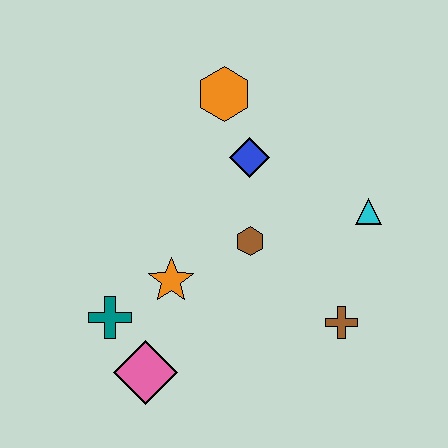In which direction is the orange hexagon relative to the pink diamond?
The orange hexagon is above the pink diamond.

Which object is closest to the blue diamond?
The orange hexagon is closest to the blue diamond.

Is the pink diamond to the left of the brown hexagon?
Yes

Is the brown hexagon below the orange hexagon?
Yes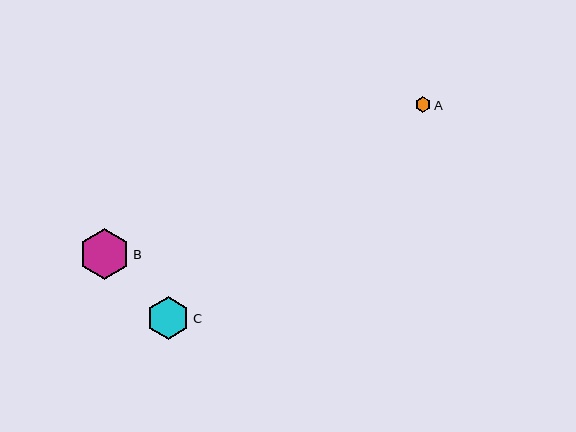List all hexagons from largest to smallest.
From largest to smallest: B, C, A.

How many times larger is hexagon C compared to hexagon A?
Hexagon C is approximately 2.8 times the size of hexagon A.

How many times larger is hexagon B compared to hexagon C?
Hexagon B is approximately 1.2 times the size of hexagon C.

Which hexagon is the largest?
Hexagon B is the largest with a size of approximately 51 pixels.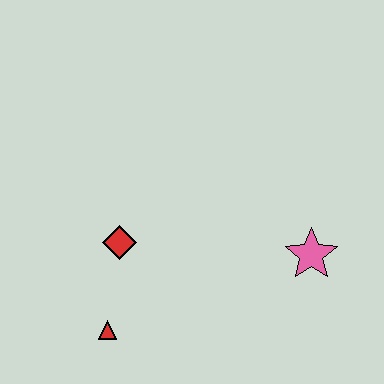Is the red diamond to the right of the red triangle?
Yes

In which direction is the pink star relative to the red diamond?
The pink star is to the right of the red diamond.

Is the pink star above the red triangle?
Yes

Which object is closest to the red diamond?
The red triangle is closest to the red diamond.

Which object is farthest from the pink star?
The red triangle is farthest from the pink star.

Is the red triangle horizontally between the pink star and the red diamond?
No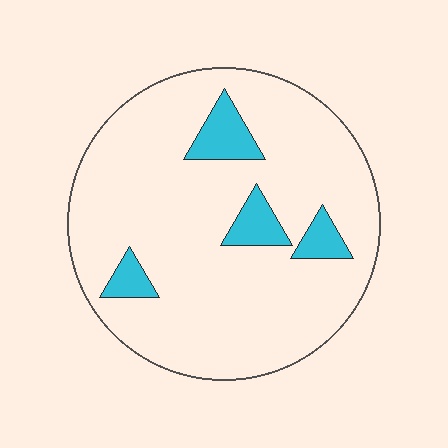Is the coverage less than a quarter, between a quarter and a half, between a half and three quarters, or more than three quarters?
Less than a quarter.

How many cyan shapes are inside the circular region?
4.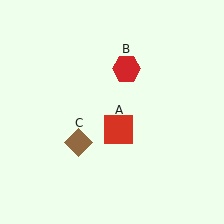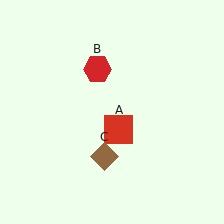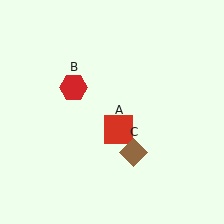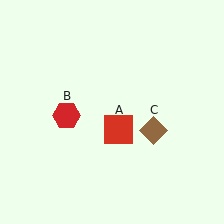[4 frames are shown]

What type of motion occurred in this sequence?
The red hexagon (object B), brown diamond (object C) rotated counterclockwise around the center of the scene.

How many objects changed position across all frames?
2 objects changed position: red hexagon (object B), brown diamond (object C).